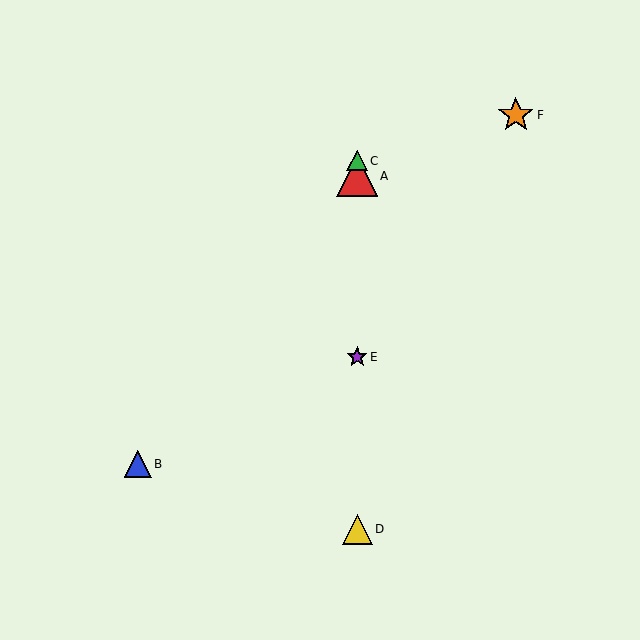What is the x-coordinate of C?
Object C is at x≈357.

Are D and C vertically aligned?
Yes, both are at x≈357.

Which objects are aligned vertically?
Objects A, C, D, E are aligned vertically.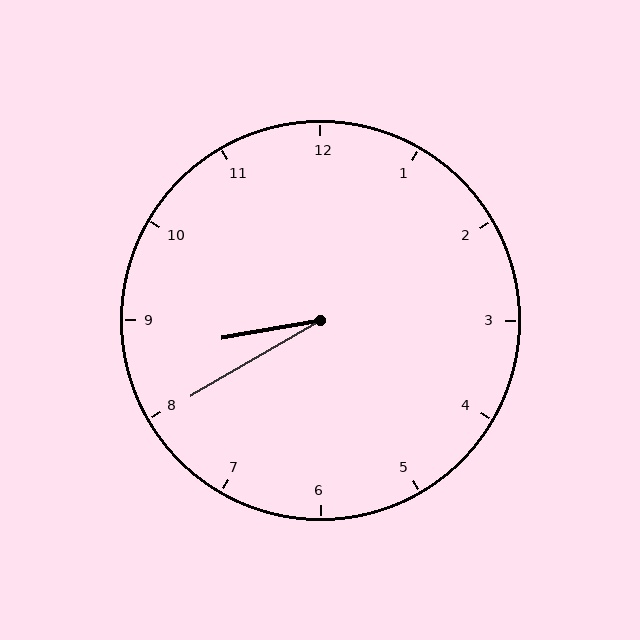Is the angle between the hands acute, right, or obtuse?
It is acute.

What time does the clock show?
8:40.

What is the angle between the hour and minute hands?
Approximately 20 degrees.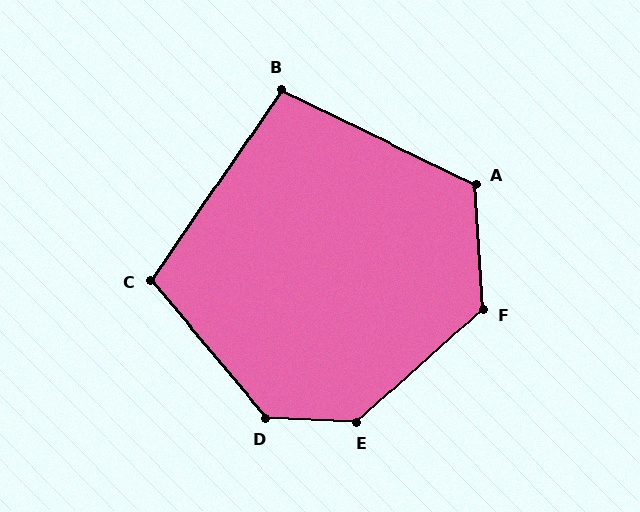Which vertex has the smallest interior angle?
B, at approximately 98 degrees.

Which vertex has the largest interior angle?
E, at approximately 135 degrees.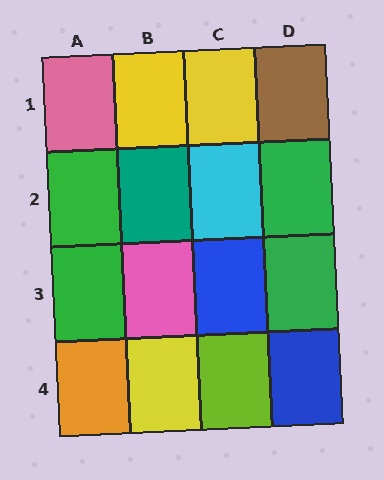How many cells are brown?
1 cell is brown.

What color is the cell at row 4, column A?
Orange.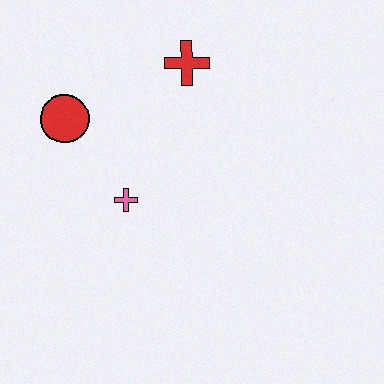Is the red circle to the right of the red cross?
No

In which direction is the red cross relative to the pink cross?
The red cross is above the pink cross.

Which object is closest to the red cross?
The red circle is closest to the red cross.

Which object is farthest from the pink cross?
The red cross is farthest from the pink cross.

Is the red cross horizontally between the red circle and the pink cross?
No